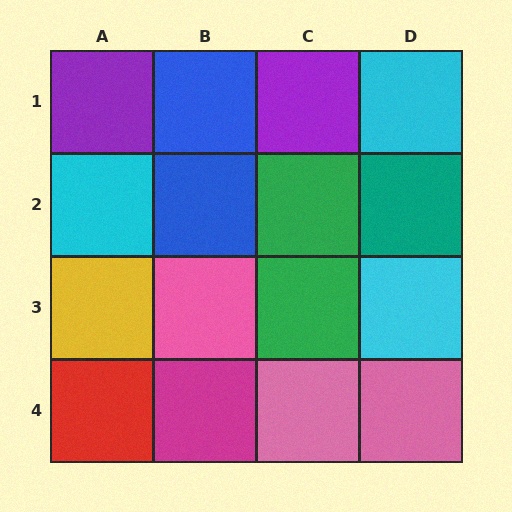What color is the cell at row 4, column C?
Pink.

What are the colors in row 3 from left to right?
Yellow, pink, green, cyan.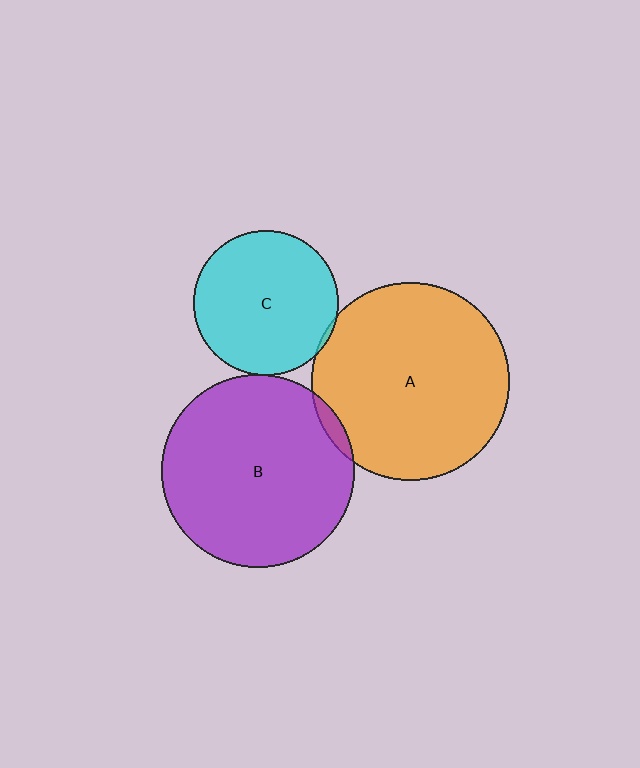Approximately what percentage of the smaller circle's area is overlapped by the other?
Approximately 5%.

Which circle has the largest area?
Circle A (orange).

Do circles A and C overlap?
Yes.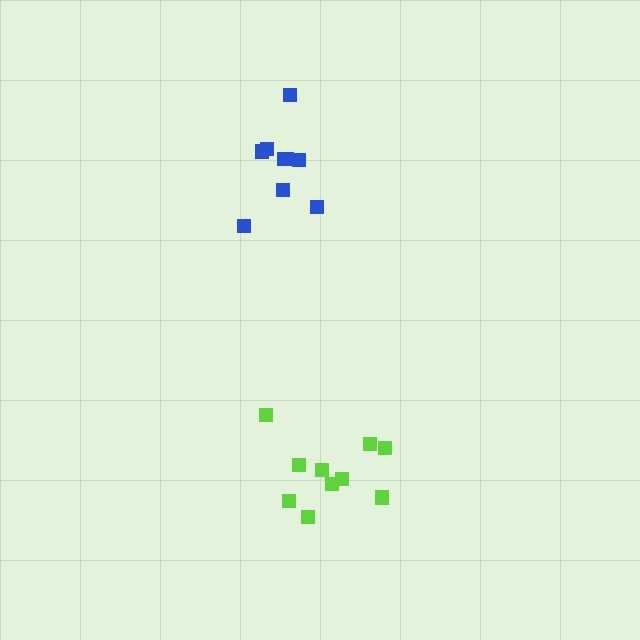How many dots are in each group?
Group 1: 9 dots, Group 2: 10 dots (19 total).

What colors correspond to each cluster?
The clusters are colored: blue, lime.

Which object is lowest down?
The lime cluster is bottommost.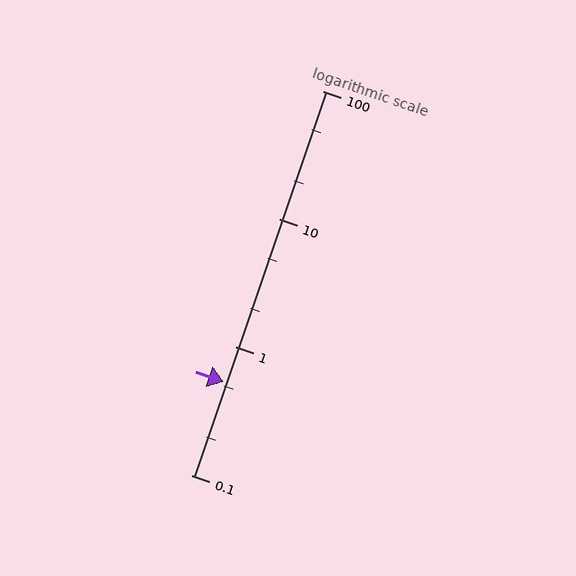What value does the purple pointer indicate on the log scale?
The pointer indicates approximately 0.53.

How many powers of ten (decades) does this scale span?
The scale spans 3 decades, from 0.1 to 100.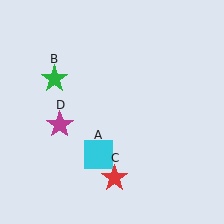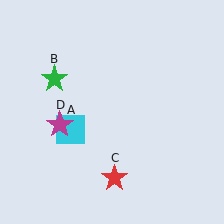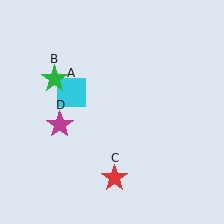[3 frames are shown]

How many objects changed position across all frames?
1 object changed position: cyan square (object A).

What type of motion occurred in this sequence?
The cyan square (object A) rotated clockwise around the center of the scene.